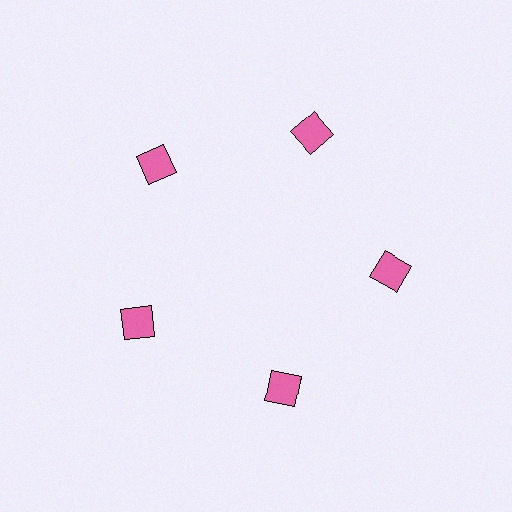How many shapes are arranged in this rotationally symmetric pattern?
There are 5 shapes, arranged in 5 groups of 1.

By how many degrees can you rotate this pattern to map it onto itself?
The pattern maps onto itself every 72 degrees of rotation.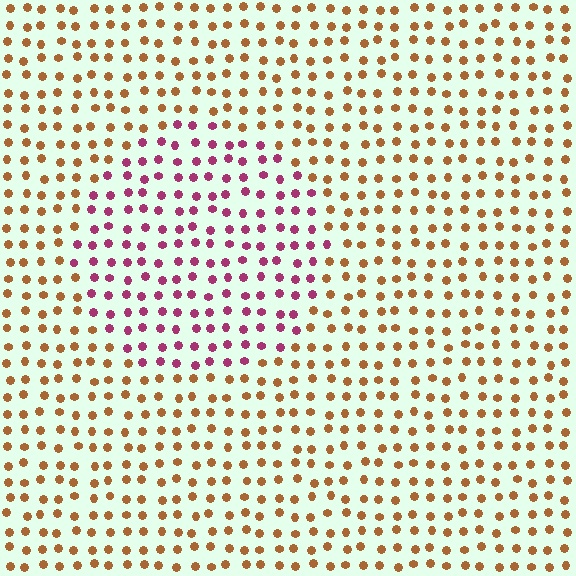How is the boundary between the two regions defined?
The boundary is defined purely by a slight shift in hue (about 58 degrees). Spacing, size, and orientation are identical on both sides.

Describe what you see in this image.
The image is filled with small brown elements in a uniform arrangement. A circle-shaped region is visible where the elements are tinted to a slightly different hue, forming a subtle color boundary.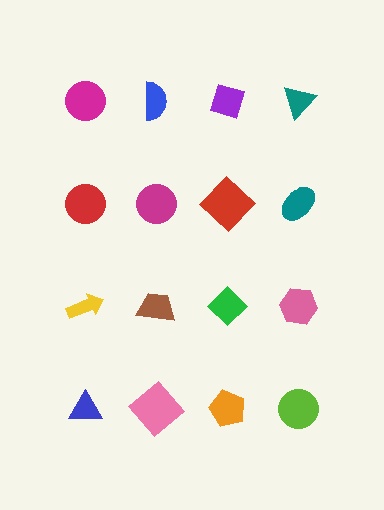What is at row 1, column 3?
A purple diamond.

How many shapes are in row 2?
4 shapes.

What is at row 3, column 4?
A pink hexagon.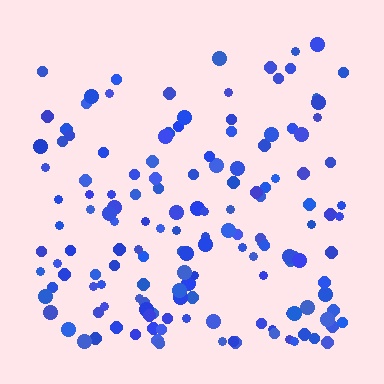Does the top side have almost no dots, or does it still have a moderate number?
Still a moderate number, just noticeably fewer than the bottom.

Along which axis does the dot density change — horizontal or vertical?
Vertical.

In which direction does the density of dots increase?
From top to bottom, with the bottom side densest.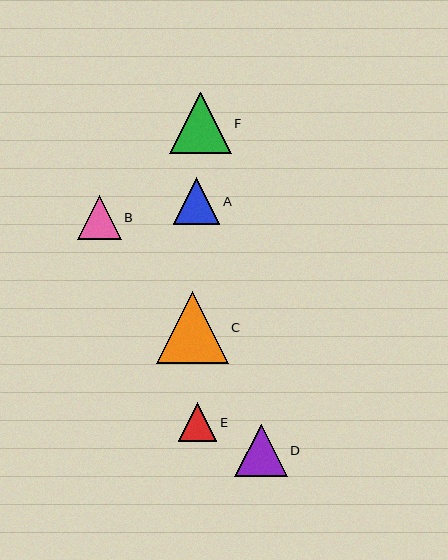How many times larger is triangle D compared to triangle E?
Triangle D is approximately 1.4 times the size of triangle E.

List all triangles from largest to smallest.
From largest to smallest: C, F, D, A, B, E.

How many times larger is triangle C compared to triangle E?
Triangle C is approximately 1.9 times the size of triangle E.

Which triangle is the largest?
Triangle C is the largest with a size of approximately 72 pixels.